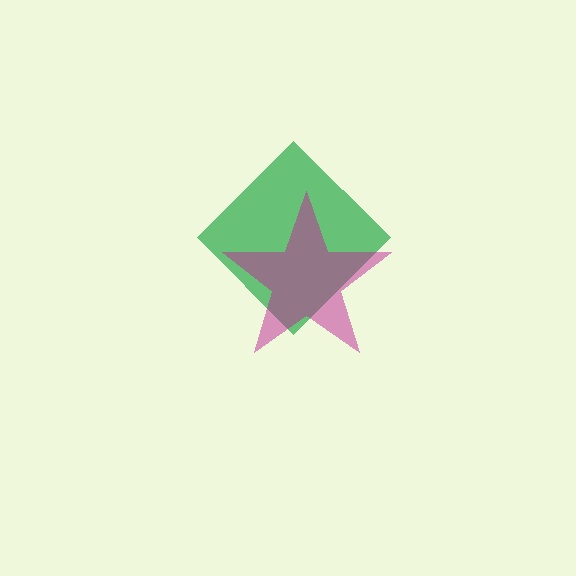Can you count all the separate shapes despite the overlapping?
Yes, there are 2 separate shapes.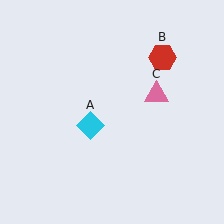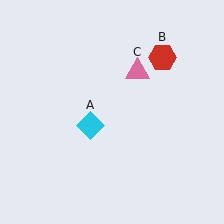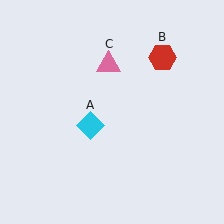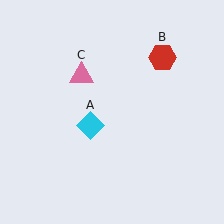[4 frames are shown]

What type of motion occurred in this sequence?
The pink triangle (object C) rotated counterclockwise around the center of the scene.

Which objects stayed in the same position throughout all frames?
Cyan diamond (object A) and red hexagon (object B) remained stationary.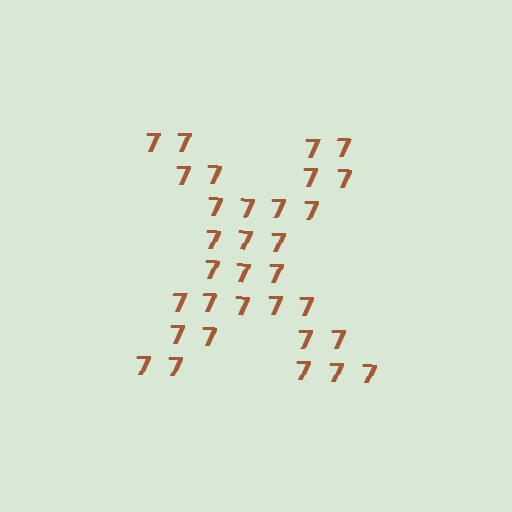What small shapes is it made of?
It is made of small digit 7's.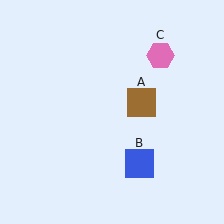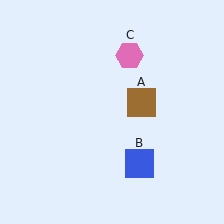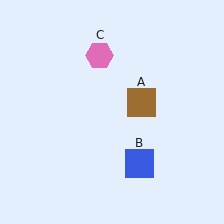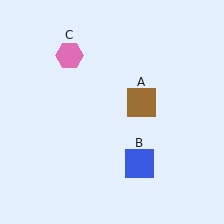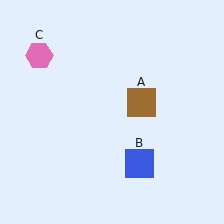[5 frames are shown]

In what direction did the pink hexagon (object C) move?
The pink hexagon (object C) moved left.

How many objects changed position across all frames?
1 object changed position: pink hexagon (object C).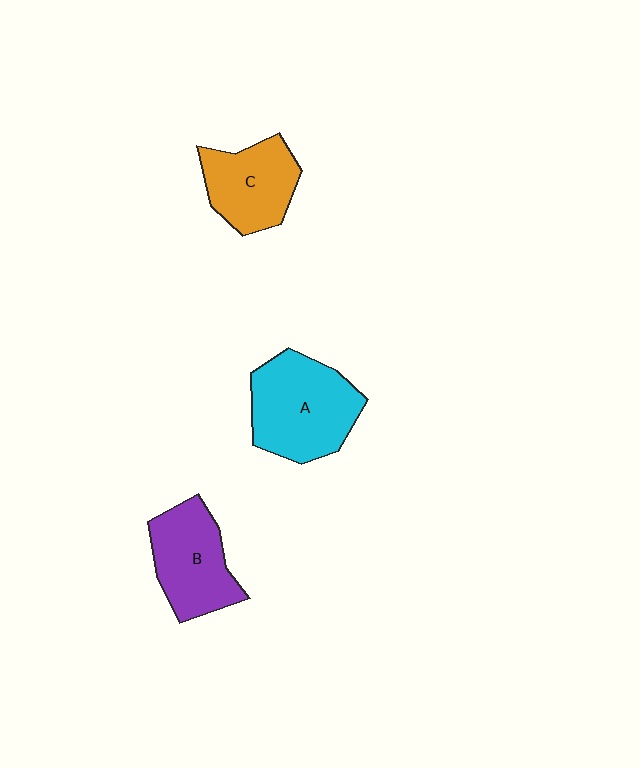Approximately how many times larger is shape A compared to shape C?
Approximately 1.4 times.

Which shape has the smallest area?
Shape C (orange).